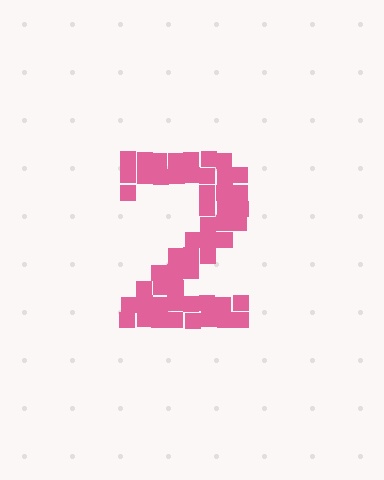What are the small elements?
The small elements are squares.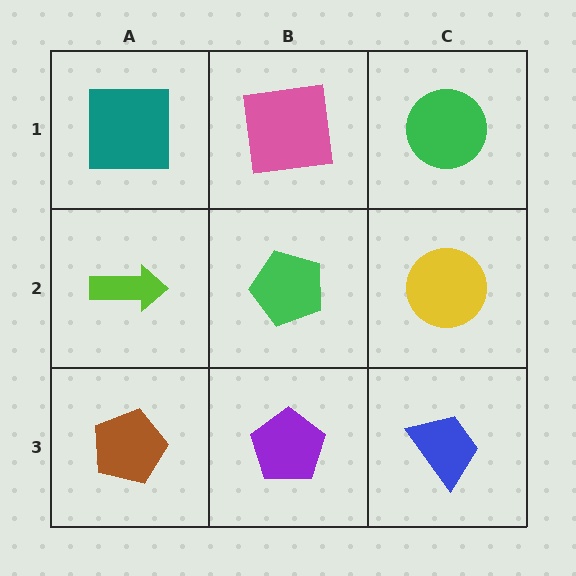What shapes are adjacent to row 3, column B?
A green pentagon (row 2, column B), a brown pentagon (row 3, column A), a blue trapezoid (row 3, column C).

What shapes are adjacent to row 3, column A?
A lime arrow (row 2, column A), a purple pentagon (row 3, column B).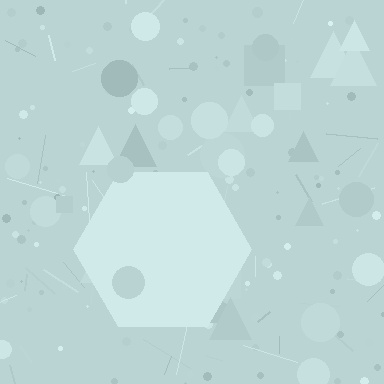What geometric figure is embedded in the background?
A hexagon is embedded in the background.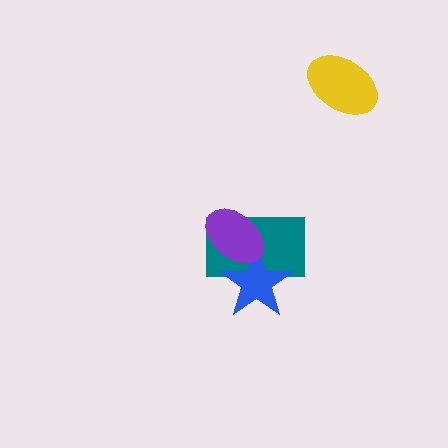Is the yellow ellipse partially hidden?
No, no other shape covers it.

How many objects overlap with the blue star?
2 objects overlap with the blue star.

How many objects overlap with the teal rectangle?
2 objects overlap with the teal rectangle.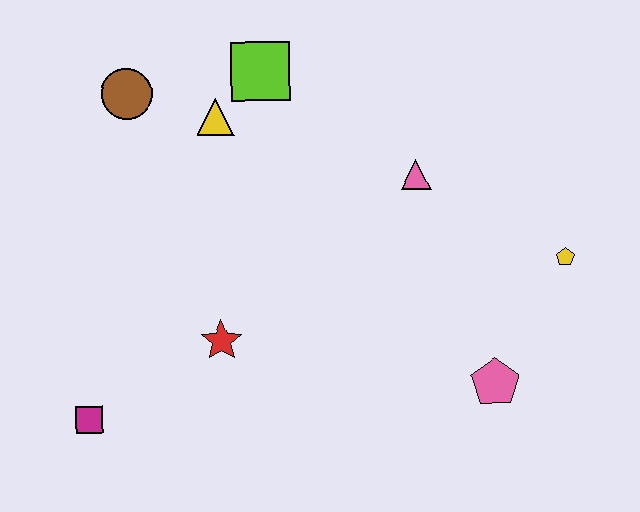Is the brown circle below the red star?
No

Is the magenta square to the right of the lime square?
No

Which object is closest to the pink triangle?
The yellow pentagon is closest to the pink triangle.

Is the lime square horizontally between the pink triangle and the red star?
Yes